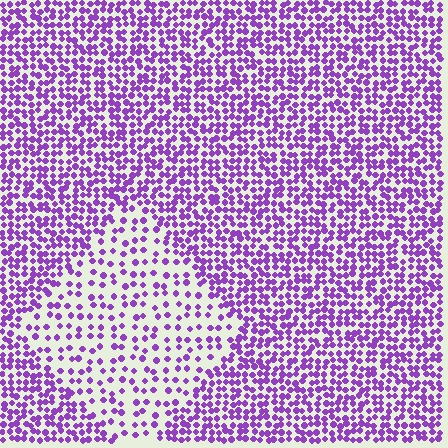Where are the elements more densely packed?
The elements are more densely packed outside the diamond boundary.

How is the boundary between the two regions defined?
The boundary is defined by a change in element density (approximately 2.3x ratio). All elements are the same color, size, and shape.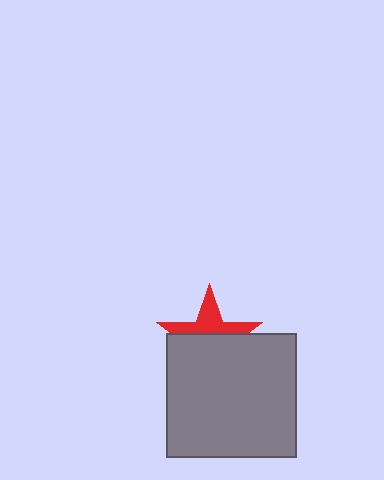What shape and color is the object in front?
The object in front is a gray rectangle.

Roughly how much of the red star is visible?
A small part of it is visible (roughly 43%).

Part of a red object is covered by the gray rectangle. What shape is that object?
It is a star.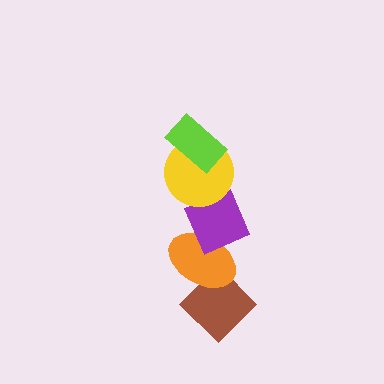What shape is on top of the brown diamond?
The orange ellipse is on top of the brown diamond.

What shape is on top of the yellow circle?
The lime rectangle is on top of the yellow circle.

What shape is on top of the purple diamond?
The yellow circle is on top of the purple diamond.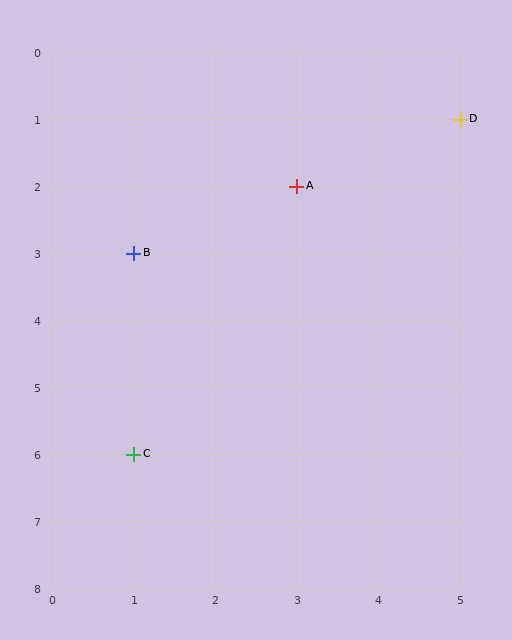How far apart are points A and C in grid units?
Points A and C are 2 columns and 4 rows apart (about 4.5 grid units diagonally).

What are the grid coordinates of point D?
Point D is at grid coordinates (5, 1).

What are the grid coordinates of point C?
Point C is at grid coordinates (1, 6).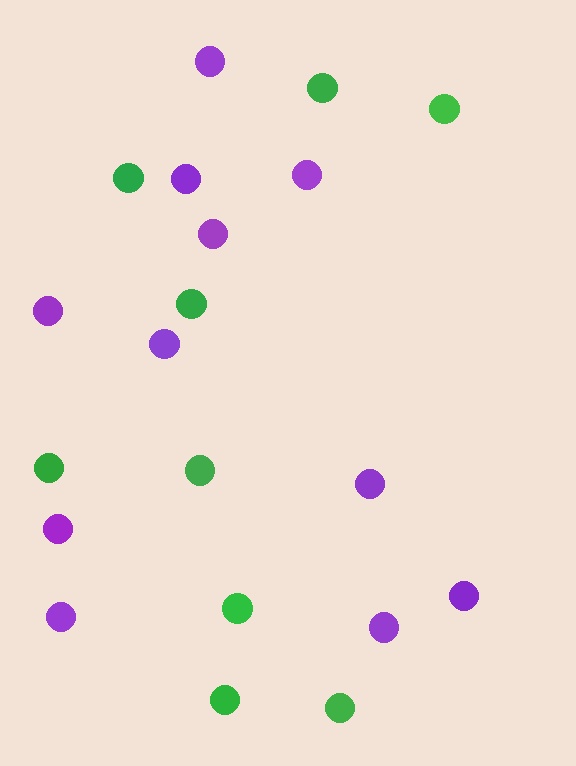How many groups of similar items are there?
There are 2 groups: one group of purple circles (11) and one group of green circles (9).